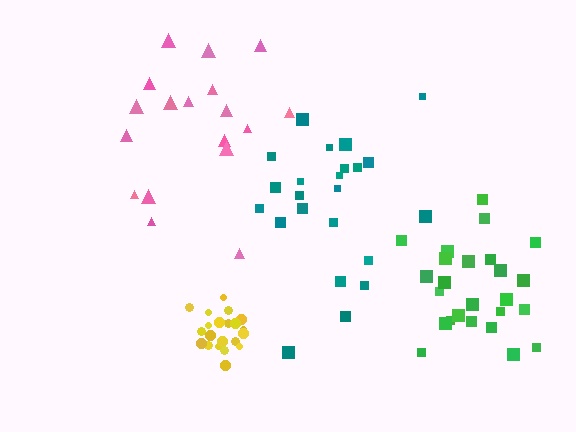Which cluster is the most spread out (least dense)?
Pink.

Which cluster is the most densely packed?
Yellow.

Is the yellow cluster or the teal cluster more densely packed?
Yellow.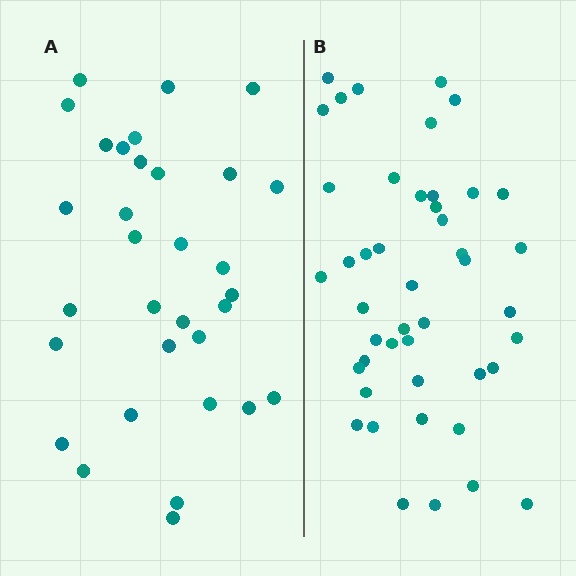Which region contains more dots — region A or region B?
Region B (the right region) has more dots.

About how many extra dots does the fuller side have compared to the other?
Region B has approximately 15 more dots than region A.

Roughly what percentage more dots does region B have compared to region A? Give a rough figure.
About 40% more.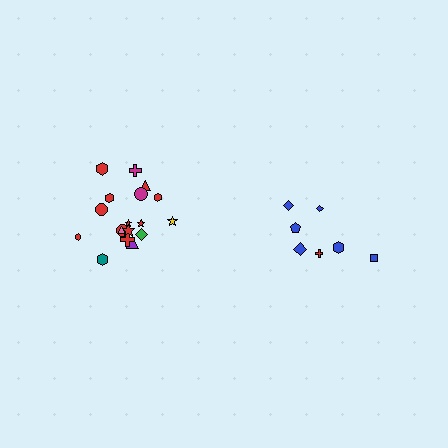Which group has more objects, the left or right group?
The left group.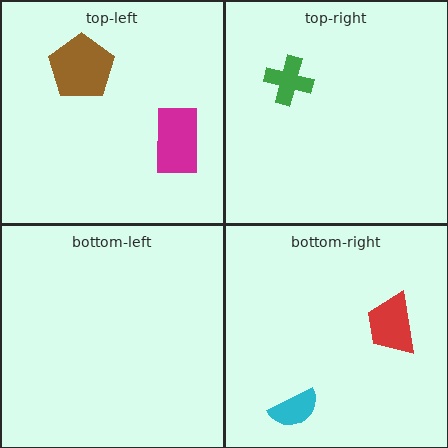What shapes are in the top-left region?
The magenta rectangle, the brown pentagon.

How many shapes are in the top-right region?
1.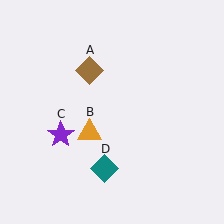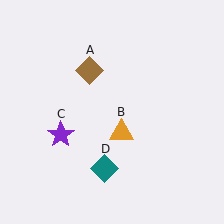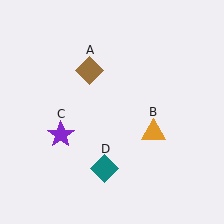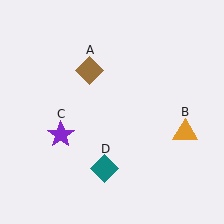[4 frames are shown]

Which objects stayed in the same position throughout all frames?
Brown diamond (object A) and purple star (object C) and teal diamond (object D) remained stationary.